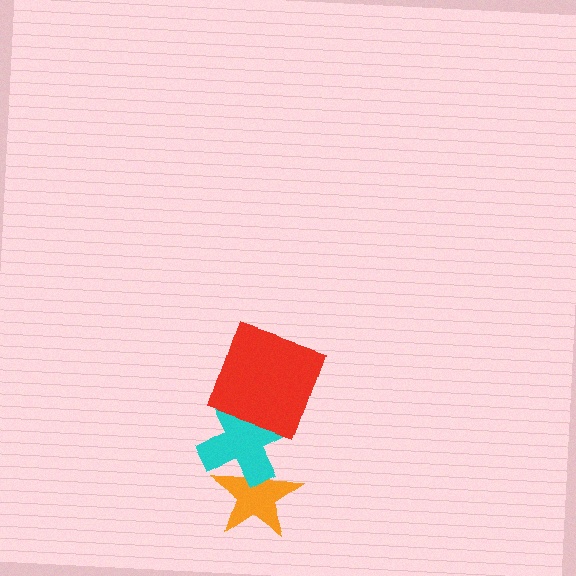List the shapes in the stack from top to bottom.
From top to bottom: the red square, the cyan cross, the orange star.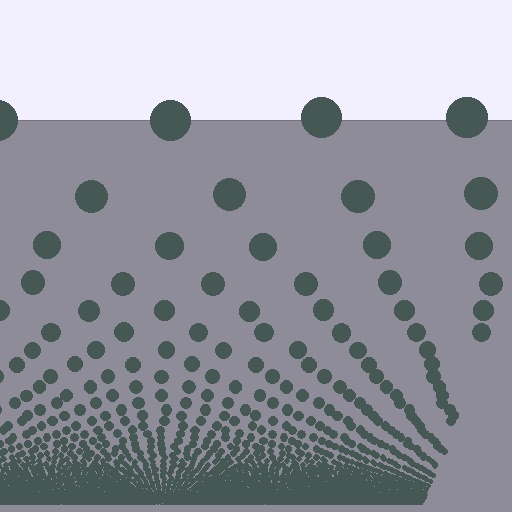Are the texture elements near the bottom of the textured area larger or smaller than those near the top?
Smaller. The gradient is inverted — elements near the bottom are smaller and denser.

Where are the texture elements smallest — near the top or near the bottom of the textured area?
Near the bottom.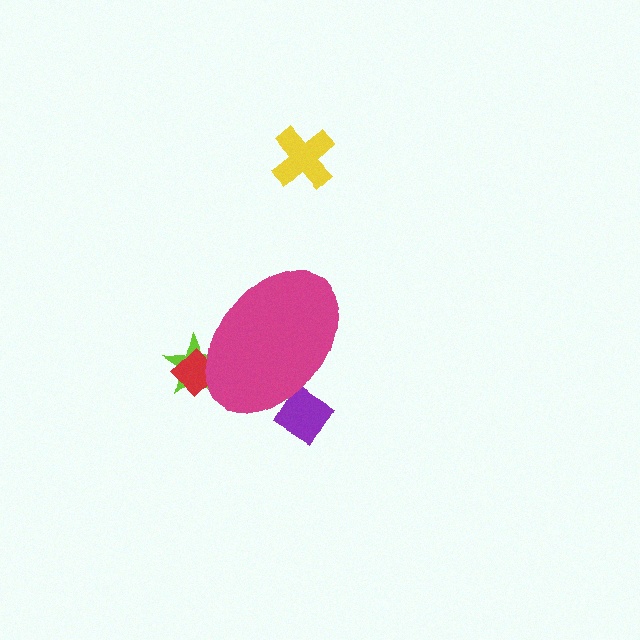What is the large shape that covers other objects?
A magenta ellipse.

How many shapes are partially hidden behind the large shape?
3 shapes are partially hidden.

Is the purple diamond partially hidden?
Yes, the purple diamond is partially hidden behind the magenta ellipse.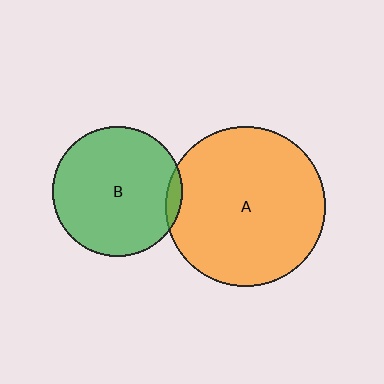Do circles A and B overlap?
Yes.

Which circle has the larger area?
Circle A (orange).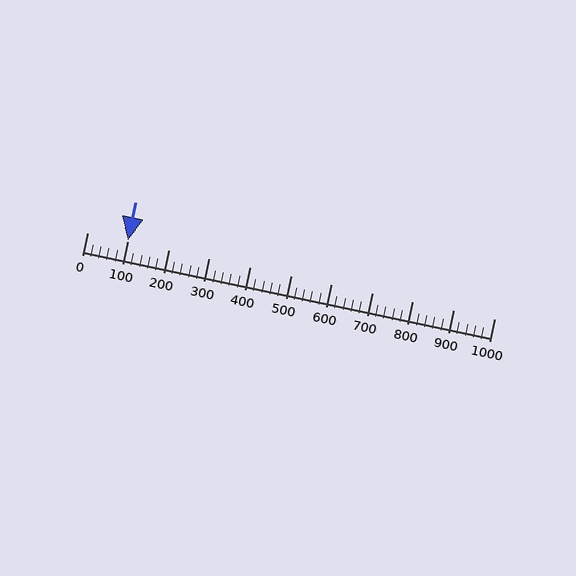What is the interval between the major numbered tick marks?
The major tick marks are spaced 100 units apart.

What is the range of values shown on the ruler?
The ruler shows values from 0 to 1000.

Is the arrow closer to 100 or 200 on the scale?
The arrow is closer to 100.